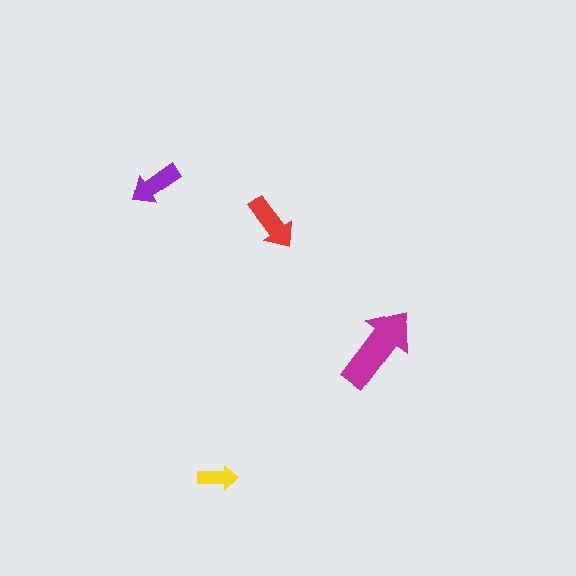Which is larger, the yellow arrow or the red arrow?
The red one.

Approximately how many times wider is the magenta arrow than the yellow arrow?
About 2 times wider.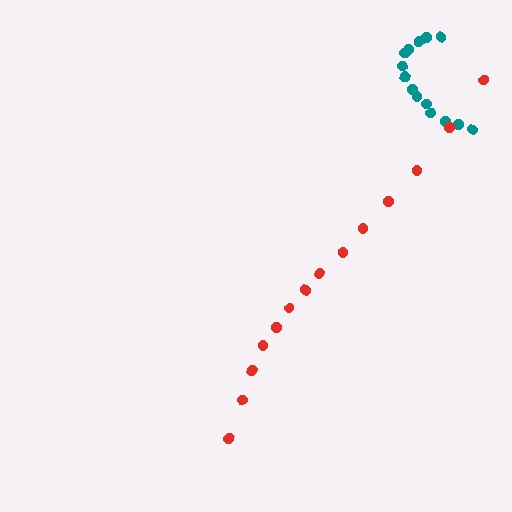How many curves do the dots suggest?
There are 2 distinct paths.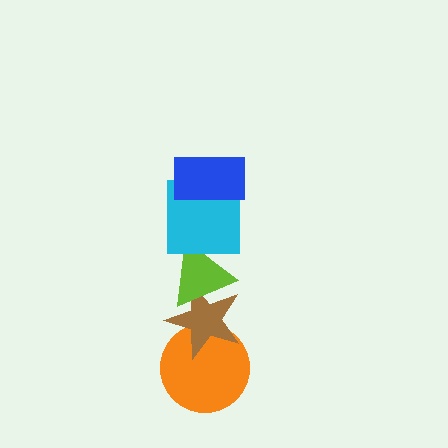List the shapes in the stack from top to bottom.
From top to bottom: the blue rectangle, the cyan square, the lime triangle, the brown star, the orange circle.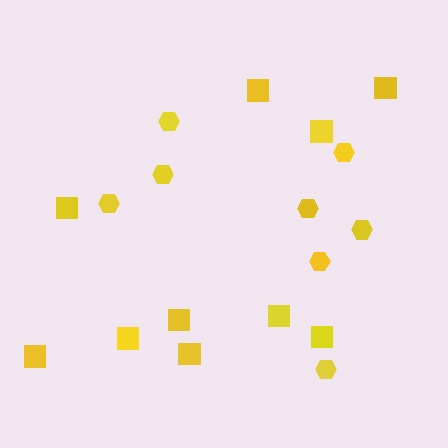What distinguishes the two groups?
There are 2 groups: one group of squares (10) and one group of hexagons (8).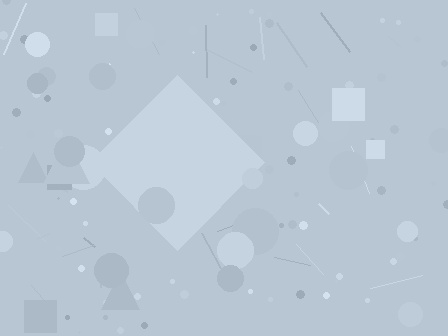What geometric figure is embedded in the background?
A diamond is embedded in the background.